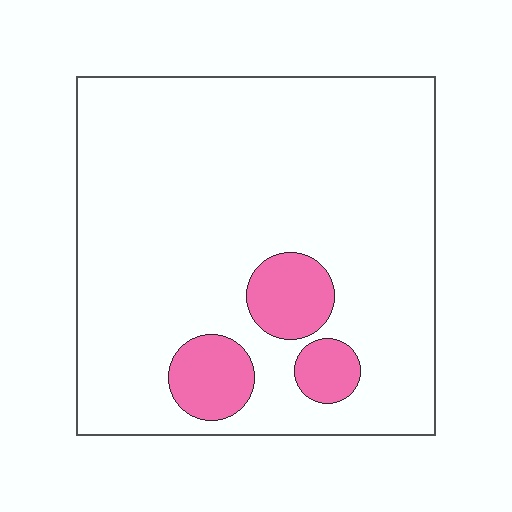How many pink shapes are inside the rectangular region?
3.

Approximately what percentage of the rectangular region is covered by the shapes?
Approximately 10%.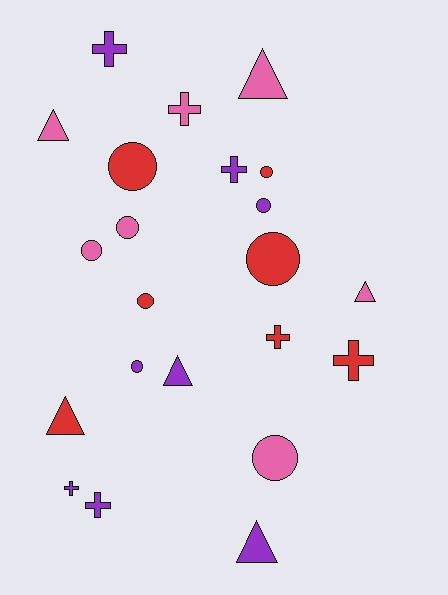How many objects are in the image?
There are 22 objects.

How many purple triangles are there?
There are 2 purple triangles.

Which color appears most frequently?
Purple, with 8 objects.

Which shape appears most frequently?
Circle, with 9 objects.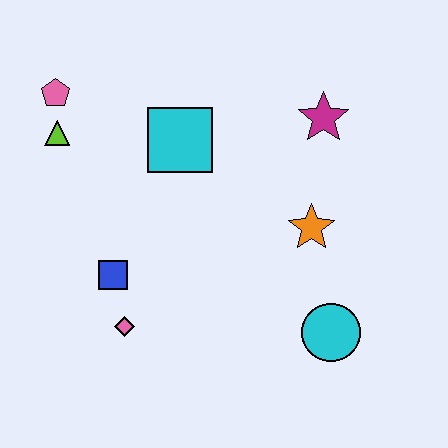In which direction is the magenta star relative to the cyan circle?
The magenta star is above the cyan circle.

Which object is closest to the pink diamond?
The blue square is closest to the pink diamond.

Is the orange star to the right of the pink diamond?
Yes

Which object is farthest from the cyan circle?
The pink pentagon is farthest from the cyan circle.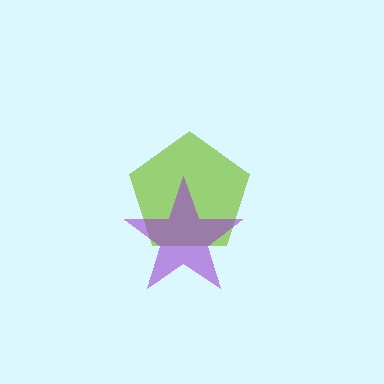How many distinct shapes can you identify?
There are 2 distinct shapes: a lime pentagon, a purple star.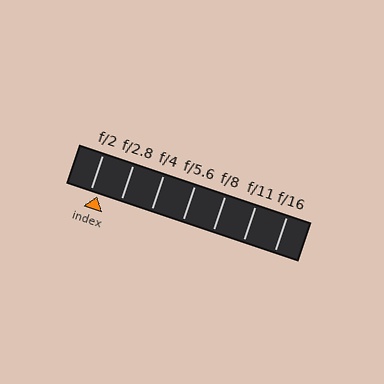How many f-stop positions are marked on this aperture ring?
There are 7 f-stop positions marked.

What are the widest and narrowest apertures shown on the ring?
The widest aperture shown is f/2 and the narrowest is f/16.